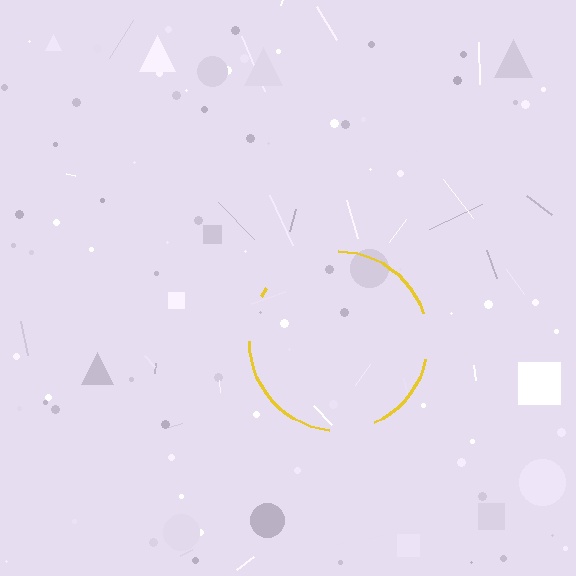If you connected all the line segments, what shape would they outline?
They would outline a circle.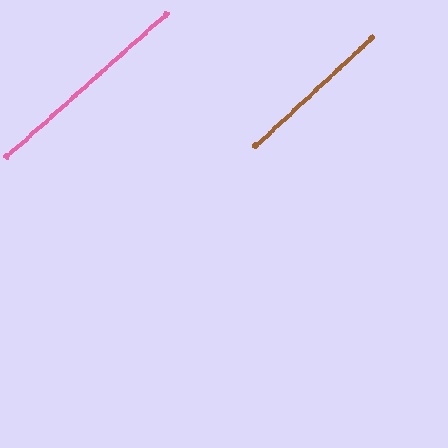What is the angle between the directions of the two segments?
Approximately 1 degree.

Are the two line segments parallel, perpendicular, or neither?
Parallel — their directions differ by only 1.0°.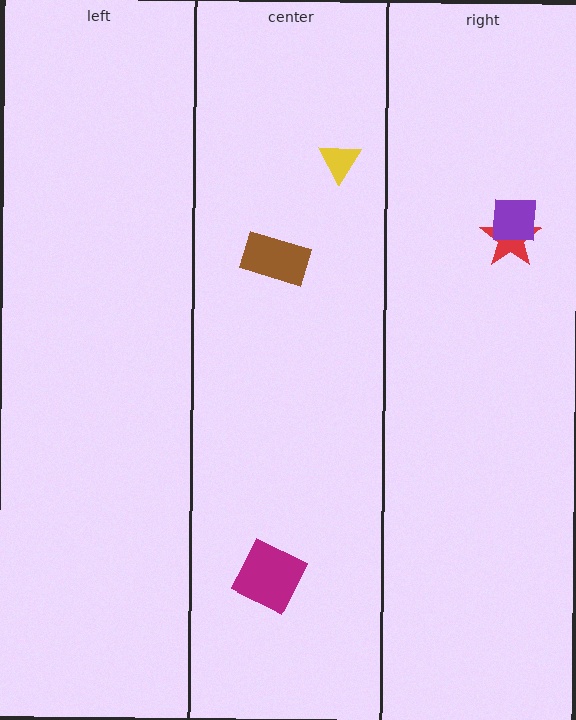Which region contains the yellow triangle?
The center region.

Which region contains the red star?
The right region.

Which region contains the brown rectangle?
The center region.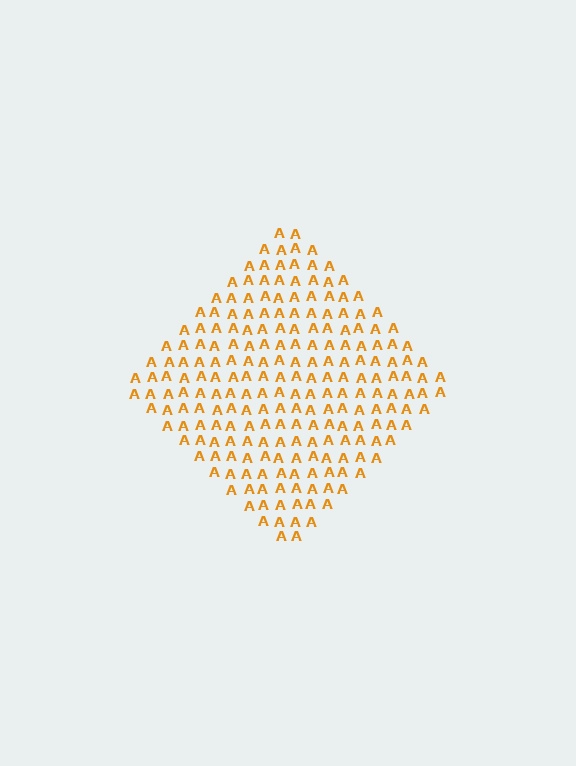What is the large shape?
The large shape is a diamond.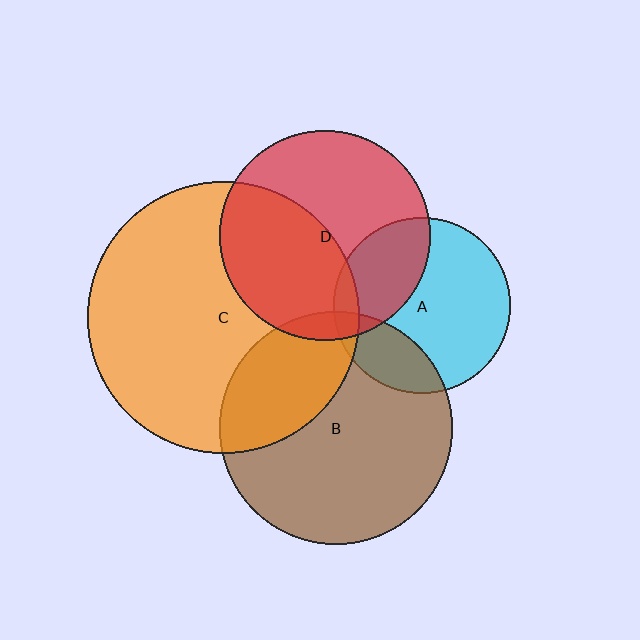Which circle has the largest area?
Circle C (orange).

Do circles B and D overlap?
Yes.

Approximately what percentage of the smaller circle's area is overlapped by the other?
Approximately 5%.